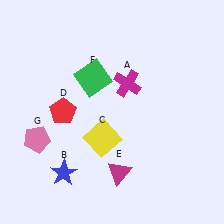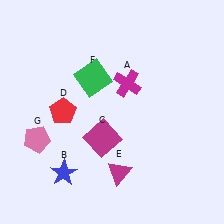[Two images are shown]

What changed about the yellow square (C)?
In Image 1, C is yellow. In Image 2, it changed to magenta.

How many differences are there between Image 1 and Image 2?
There is 1 difference between the two images.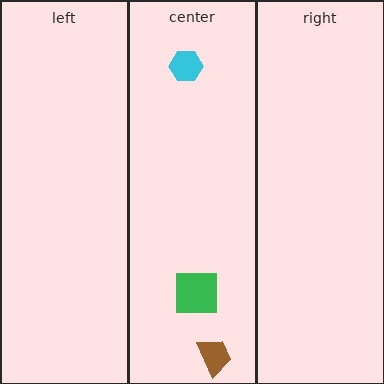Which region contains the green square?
The center region.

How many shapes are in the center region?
3.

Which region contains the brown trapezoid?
The center region.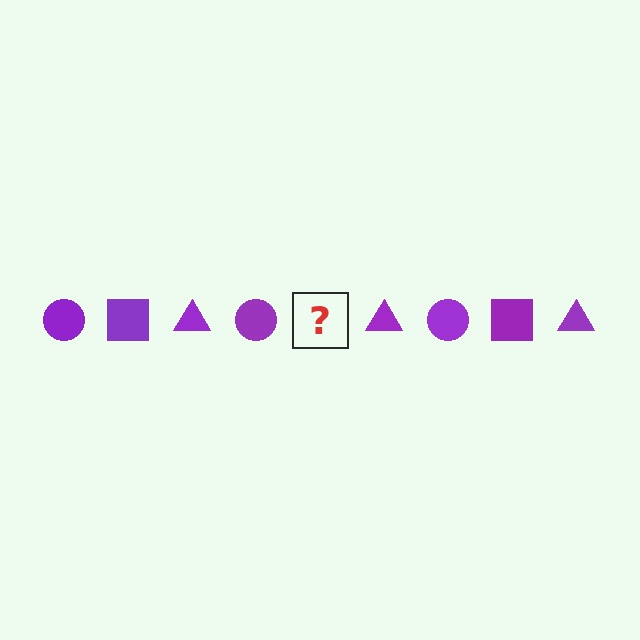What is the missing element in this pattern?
The missing element is a purple square.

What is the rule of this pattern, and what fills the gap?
The rule is that the pattern cycles through circle, square, triangle shapes in purple. The gap should be filled with a purple square.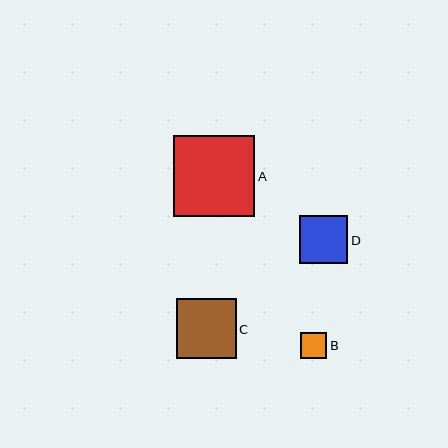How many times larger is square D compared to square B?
Square D is approximately 1.8 times the size of square B.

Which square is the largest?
Square A is the largest with a size of approximately 81 pixels.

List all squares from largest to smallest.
From largest to smallest: A, C, D, B.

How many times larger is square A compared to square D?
Square A is approximately 1.7 times the size of square D.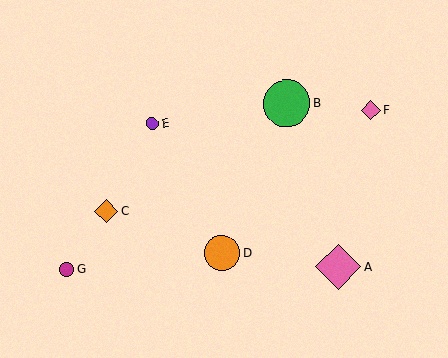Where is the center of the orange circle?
The center of the orange circle is at (222, 253).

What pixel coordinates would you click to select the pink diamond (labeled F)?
Click at (371, 110) to select the pink diamond F.